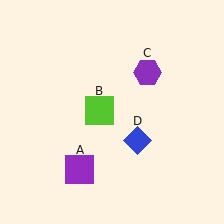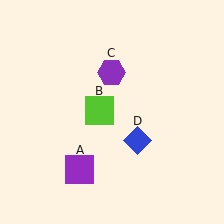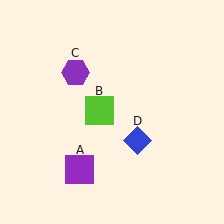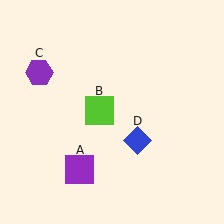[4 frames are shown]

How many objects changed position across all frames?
1 object changed position: purple hexagon (object C).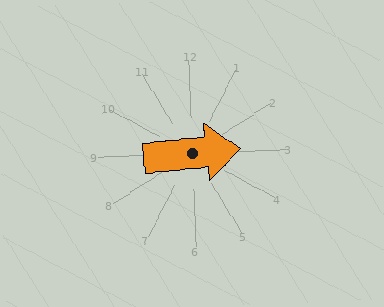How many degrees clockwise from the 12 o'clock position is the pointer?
Approximately 87 degrees.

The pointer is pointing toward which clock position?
Roughly 3 o'clock.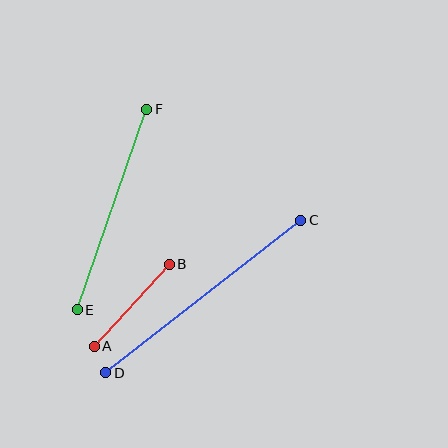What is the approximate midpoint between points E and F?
The midpoint is at approximately (112, 209) pixels.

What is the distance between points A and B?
The distance is approximately 111 pixels.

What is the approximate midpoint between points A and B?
The midpoint is at approximately (132, 305) pixels.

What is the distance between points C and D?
The distance is approximately 248 pixels.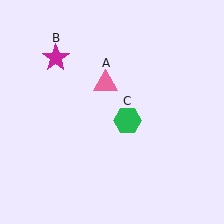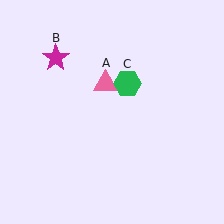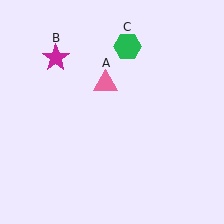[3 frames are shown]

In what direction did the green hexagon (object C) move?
The green hexagon (object C) moved up.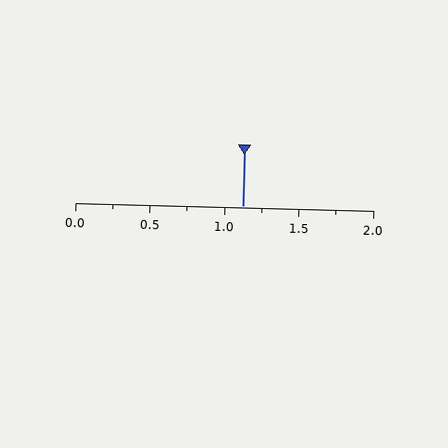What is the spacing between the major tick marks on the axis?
The major ticks are spaced 0.5 apart.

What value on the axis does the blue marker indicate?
The marker indicates approximately 1.12.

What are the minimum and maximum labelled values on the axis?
The axis runs from 0.0 to 2.0.